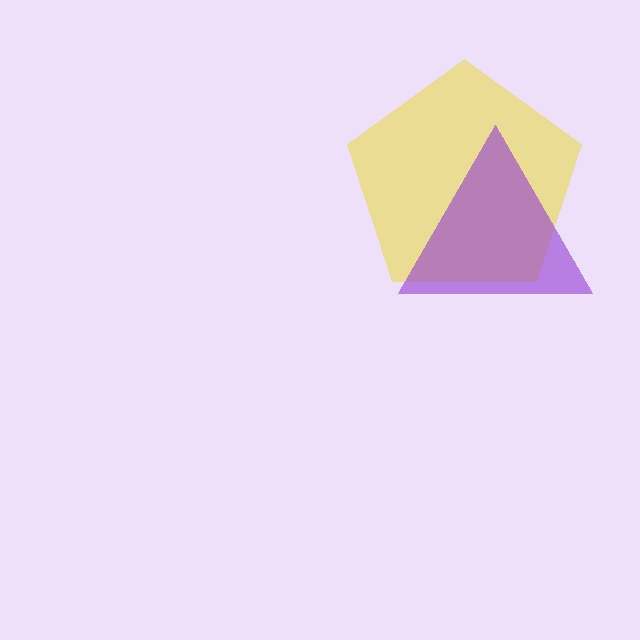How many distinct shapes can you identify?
There are 2 distinct shapes: a yellow pentagon, a purple triangle.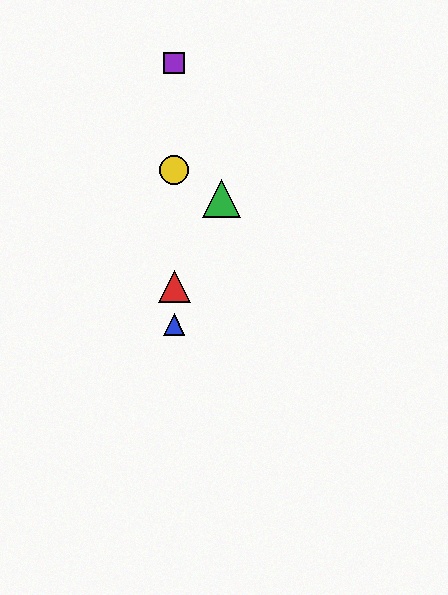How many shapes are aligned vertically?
4 shapes (the red triangle, the blue triangle, the yellow circle, the purple square) are aligned vertically.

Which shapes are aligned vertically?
The red triangle, the blue triangle, the yellow circle, the purple square are aligned vertically.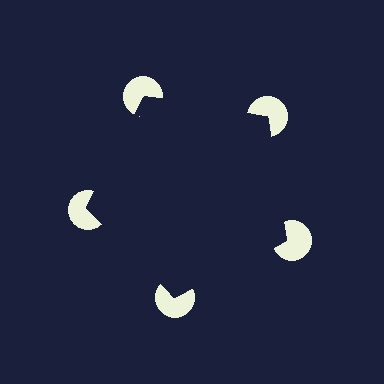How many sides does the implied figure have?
5 sides.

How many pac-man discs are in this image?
There are 5 — one at each vertex of the illusory pentagon.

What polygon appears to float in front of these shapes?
An illusory pentagon — its edges are inferred from the aligned wedge cuts in the pac-man discs, not physically drawn.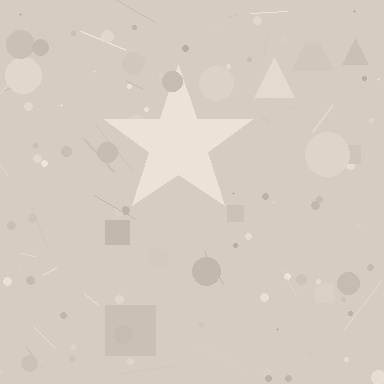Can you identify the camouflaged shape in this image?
The camouflaged shape is a star.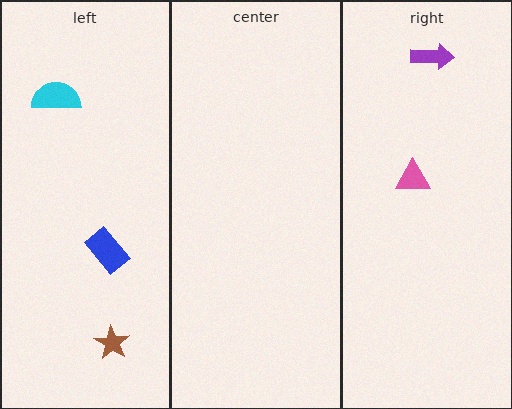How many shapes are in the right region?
2.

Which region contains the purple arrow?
The right region.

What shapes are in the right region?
The pink triangle, the purple arrow.